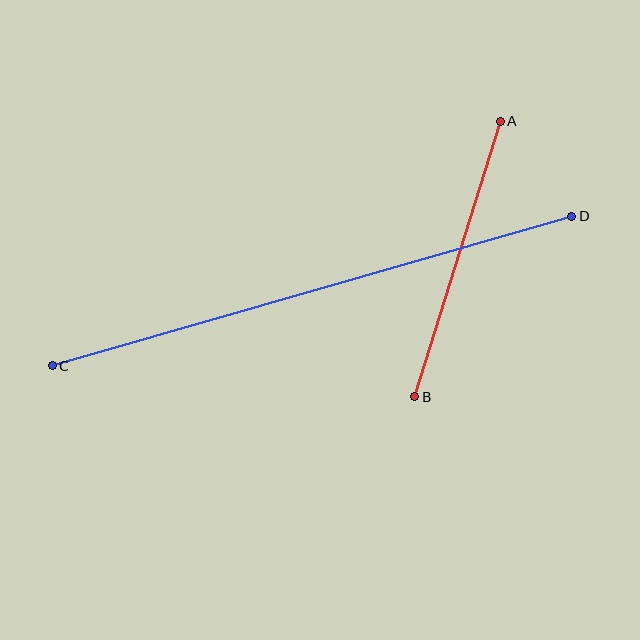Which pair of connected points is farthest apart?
Points C and D are farthest apart.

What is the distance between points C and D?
The distance is approximately 540 pixels.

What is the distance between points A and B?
The distance is approximately 288 pixels.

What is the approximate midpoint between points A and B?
The midpoint is at approximately (458, 259) pixels.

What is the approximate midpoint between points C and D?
The midpoint is at approximately (312, 291) pixels.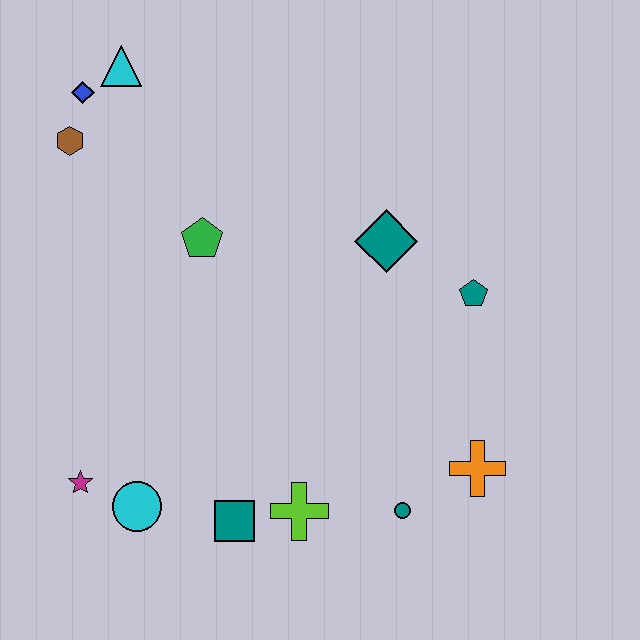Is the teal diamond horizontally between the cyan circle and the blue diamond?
No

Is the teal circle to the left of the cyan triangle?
No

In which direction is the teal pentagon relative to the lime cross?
The teal pentagon is above the lime cross.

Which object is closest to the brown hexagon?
The blue diamond is closest to the brown hexagon.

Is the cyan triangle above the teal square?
Yes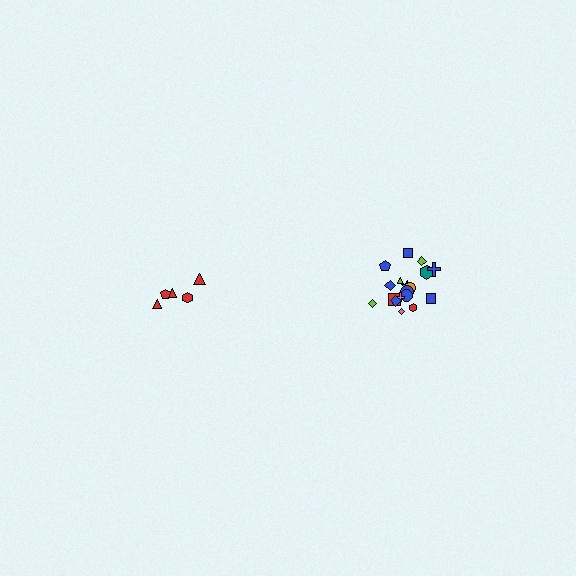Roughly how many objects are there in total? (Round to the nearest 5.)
Roughly 25 objects in total.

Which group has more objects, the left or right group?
The right group.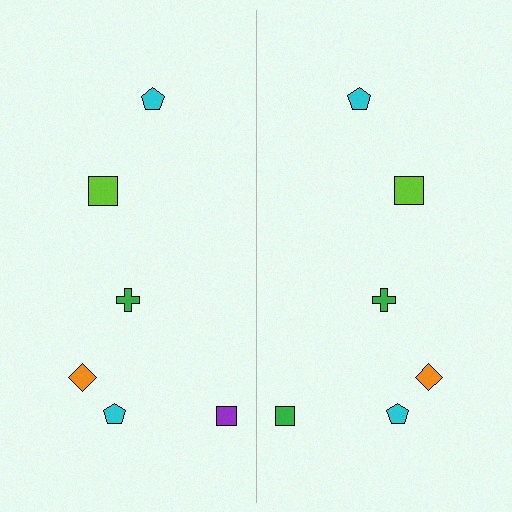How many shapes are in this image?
There are 12 shapes in this image.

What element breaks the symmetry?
The green square on the right side breaks the symmetry — its mirror counterpart is purple.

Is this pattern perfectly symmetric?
No, the pattern is not perfectly symmetric. The green square on the right side breaks the symmetry — its mirror counterpart is purple.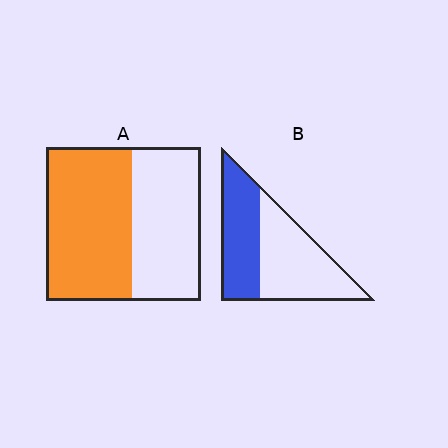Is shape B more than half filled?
No.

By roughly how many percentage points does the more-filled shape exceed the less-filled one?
By roughly 10 percentage points (A over B).